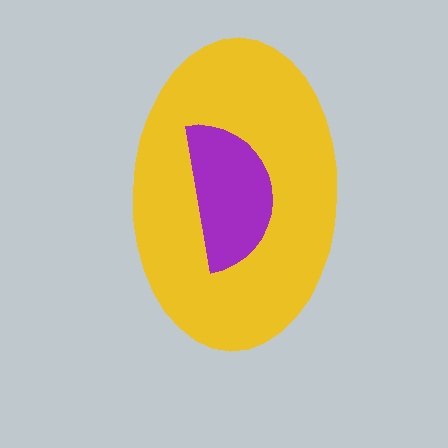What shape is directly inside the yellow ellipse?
The purple semicircle.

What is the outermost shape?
The yellow ellipse.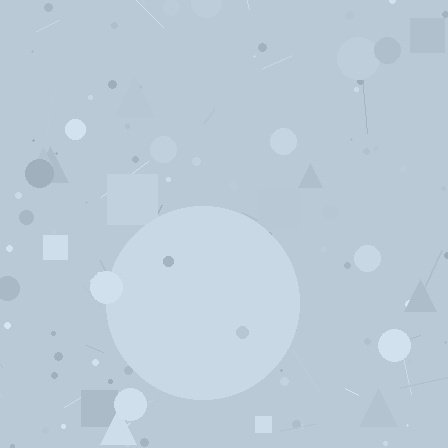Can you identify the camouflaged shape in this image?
The camouflaged shape is a circle.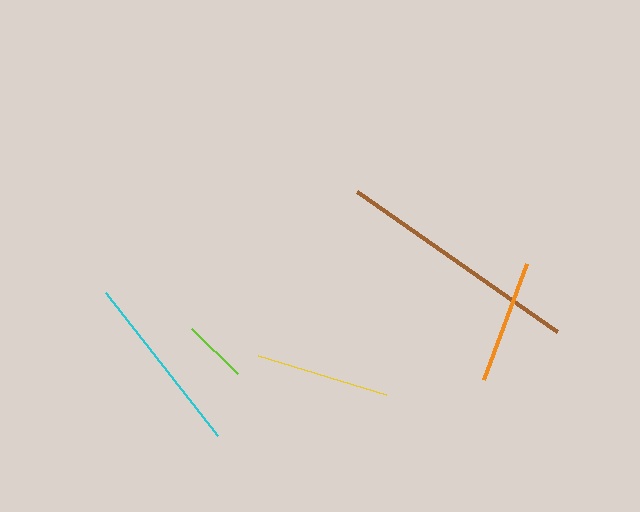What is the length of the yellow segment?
The yellow segment is approximately 134 pixels long.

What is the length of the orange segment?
The orange segment is approximately 123 pixels long.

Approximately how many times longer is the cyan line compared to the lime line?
The cyan line is approximately 2.8 times the length of the lime line.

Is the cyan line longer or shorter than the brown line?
The brown line is longer than the cyan line.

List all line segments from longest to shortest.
From longest to shortest: brown, cyan, yellow, orange, lime.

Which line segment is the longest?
The brown line is the longest at approximately 245 pixels.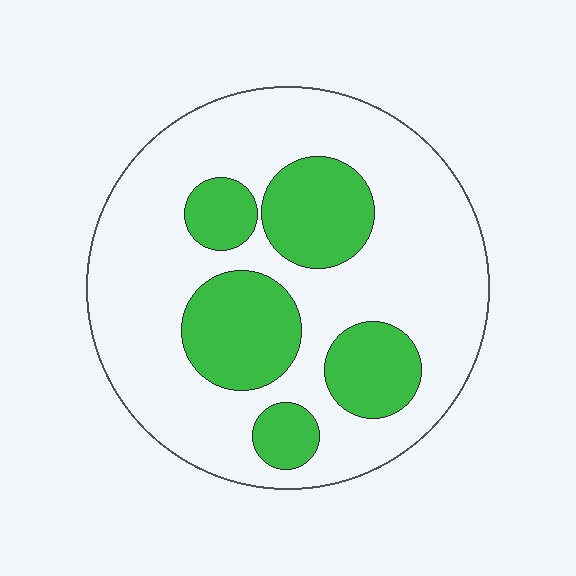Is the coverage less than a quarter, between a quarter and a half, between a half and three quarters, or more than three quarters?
Between a quarter and a half.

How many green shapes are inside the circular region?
5.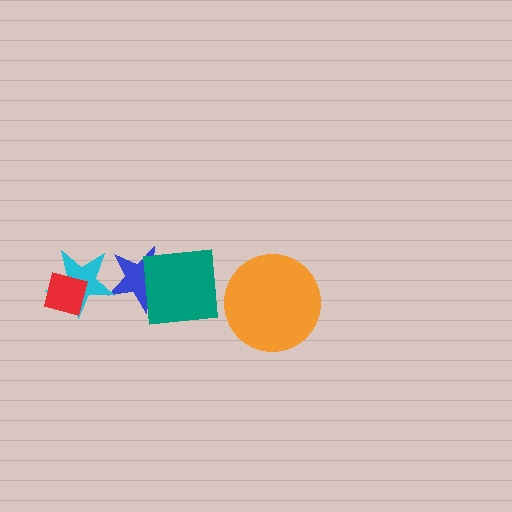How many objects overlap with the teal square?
1 object overlaps with the teal square.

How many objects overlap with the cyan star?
2 objects overlap with the cyan star.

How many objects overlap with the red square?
1 object overlaps with the red square.